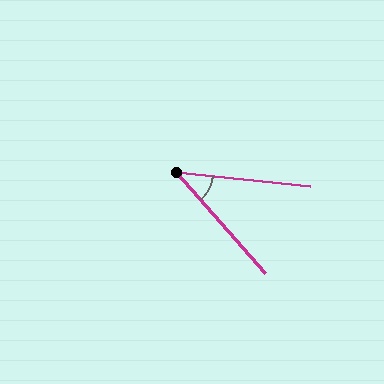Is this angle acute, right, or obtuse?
It is acute.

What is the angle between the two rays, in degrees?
Approximately 43 degrees.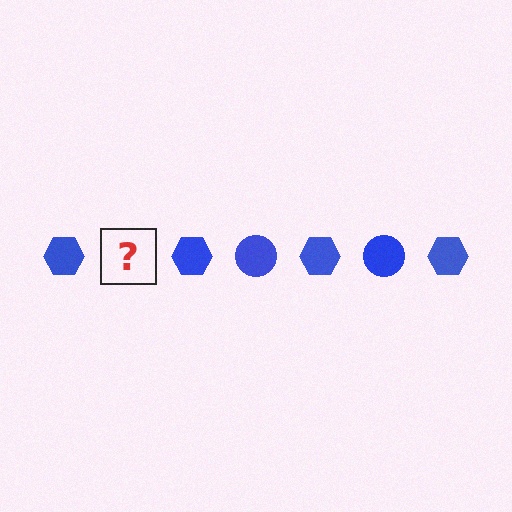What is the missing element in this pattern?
The missing element is a blue circle.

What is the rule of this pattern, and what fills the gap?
The rule is that the pattern cycles through hexagon, circle shapes in blue. The gap should be filled with a blue circle.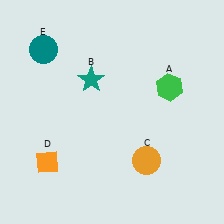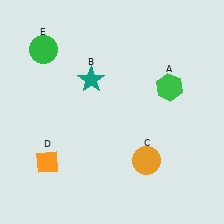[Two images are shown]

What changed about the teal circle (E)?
In Image 1, E is teal. In Image 2, it changed to green.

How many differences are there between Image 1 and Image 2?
There is 1 difference between the two images.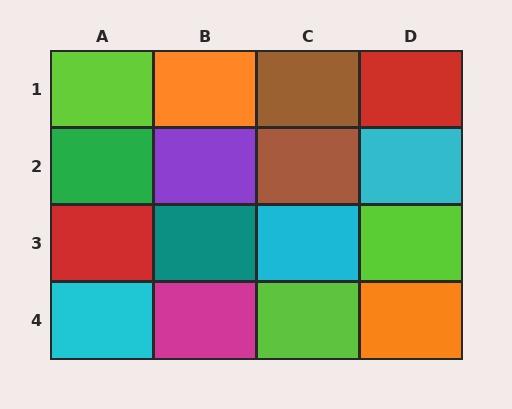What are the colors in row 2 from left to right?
Green, purple, brown, cyan.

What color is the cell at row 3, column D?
Lime.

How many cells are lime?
3 cells are lime.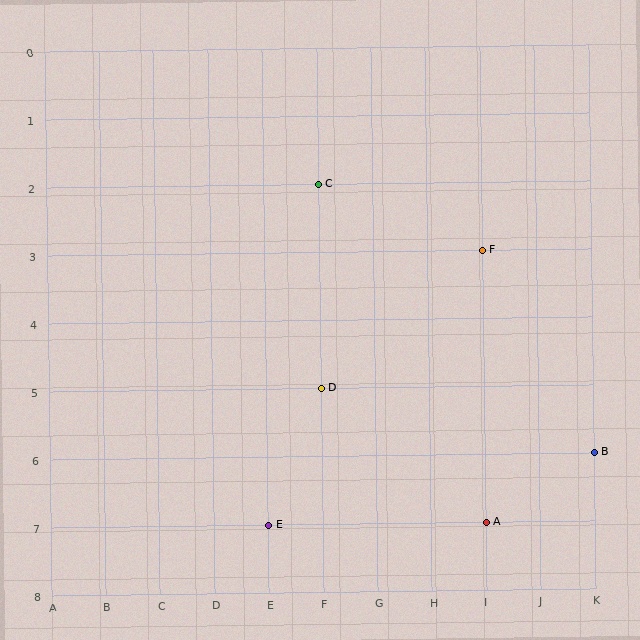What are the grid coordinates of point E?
Point E is at grid coordinates (E, 7).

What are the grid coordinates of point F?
Point F is at grid coordinates (I, 3).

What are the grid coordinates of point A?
Point A is at grid coordinates (I, 7).